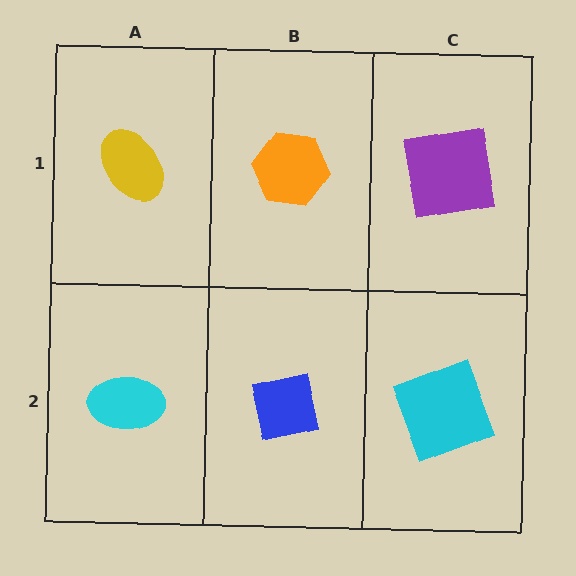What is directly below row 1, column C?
A cyan square.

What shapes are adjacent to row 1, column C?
A cyan square (row 2, column C), an orange hexagon (row 1, column B).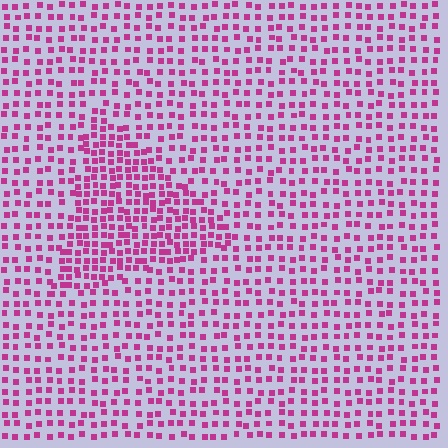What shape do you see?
I see a triangle.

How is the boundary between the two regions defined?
The boundary is defined by a change in element density (approximately 1.8x ratio). All elements are the same color, size, and shape.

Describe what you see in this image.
The image contains small magenta elements arranged at two different densities. A triangle-shaped region is visible where the elements are more densely packed than the surrounding area.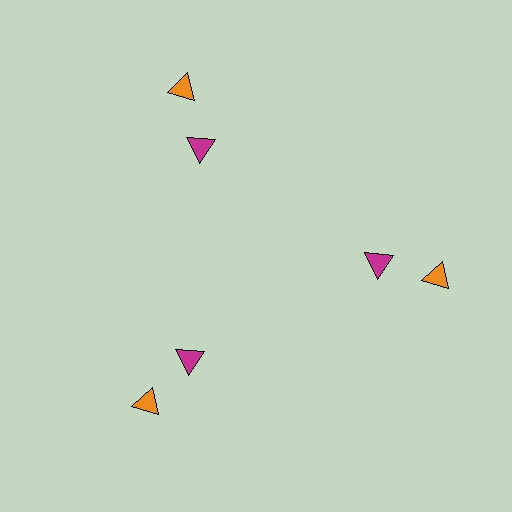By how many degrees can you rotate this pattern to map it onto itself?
The pattern maps onto itself every 120 degrees of rotation.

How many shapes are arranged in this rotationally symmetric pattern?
There are 6 shapes, arranged in 3 groups of 2.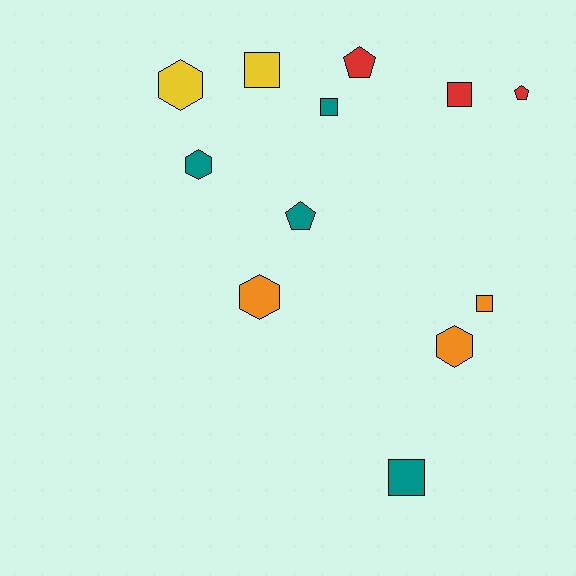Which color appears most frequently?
Teal, with 4 objects.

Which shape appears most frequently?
Square, with 5 objects.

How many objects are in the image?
There are 12 objects.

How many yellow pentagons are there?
There are no yellow pentagons.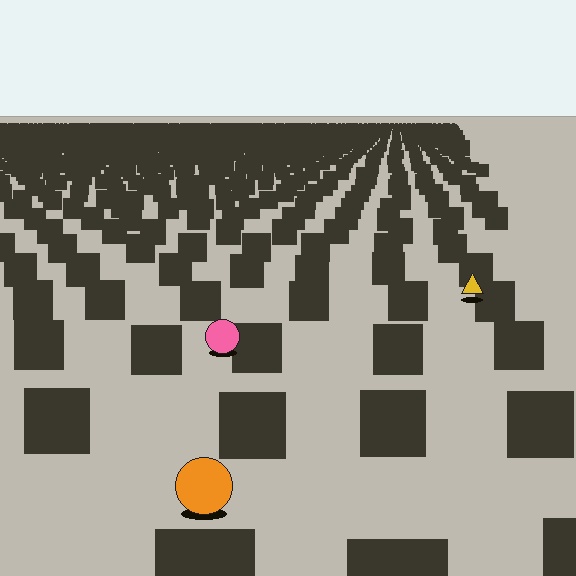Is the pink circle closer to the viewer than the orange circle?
No. The orange circle is closer — you can tell from the texture gradient: the ground texture is coarser near it.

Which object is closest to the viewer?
The orange circle is closest. The texture marks near it are larger and more spread out.